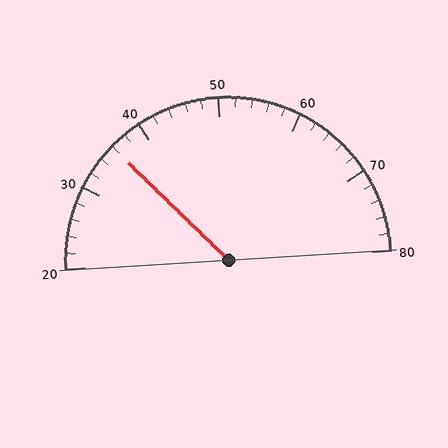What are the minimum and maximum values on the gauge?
The gauge ranges from 20 to 80.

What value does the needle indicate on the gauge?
The needle indicates approximately 36.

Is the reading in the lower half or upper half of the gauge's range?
The reading is in the lower half of the range (20 to 80).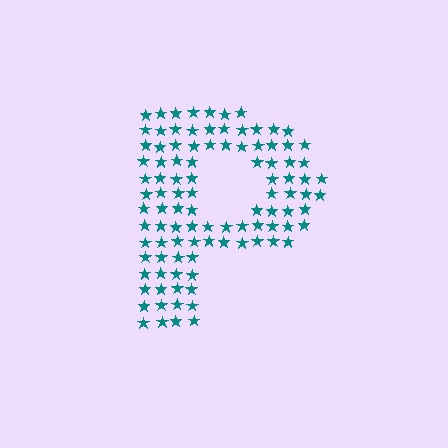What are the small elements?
The small elements are stars.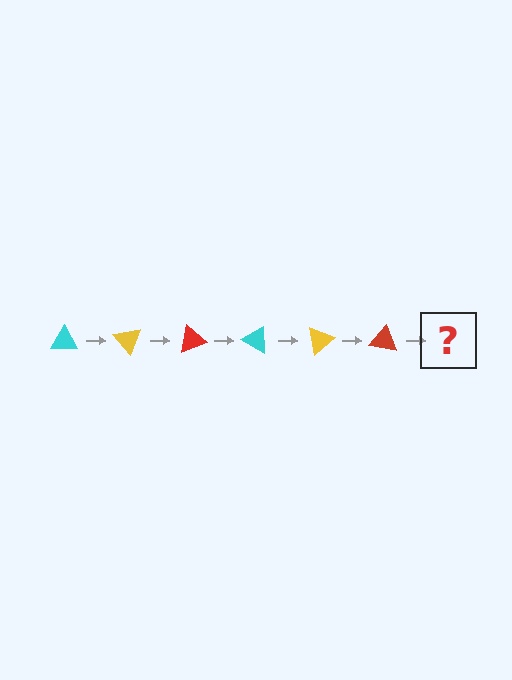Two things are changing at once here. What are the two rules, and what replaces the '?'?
The two rules are that it rotates 50 degrees each step and the color cycles through cyan, yellow, and red. The '?' should be a cyan triangle, rotated 300 degrees from the start.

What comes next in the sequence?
The next element should be a cyan triangle, rotated 300 degrees from the start.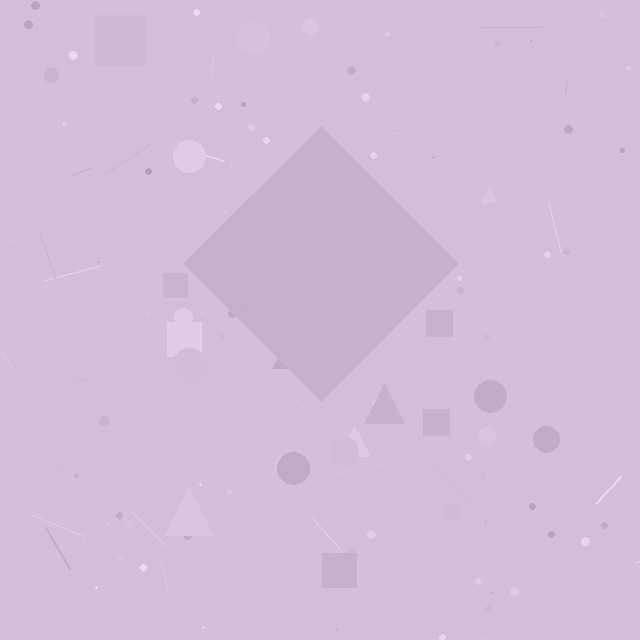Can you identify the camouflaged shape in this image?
The camouflaged shape is a diamond.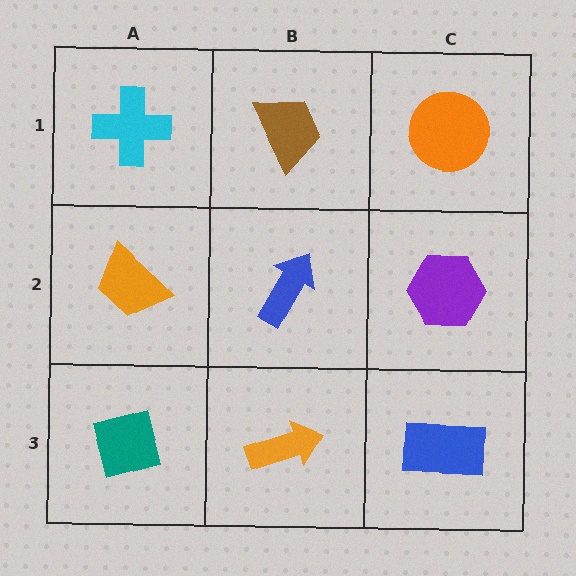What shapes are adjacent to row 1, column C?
A purple hexagon (row 2, column C), a brown trapezoid (row 1, column B).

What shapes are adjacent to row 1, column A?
An orange trapezoid (row 2, column A), a brown trapezoid (row 1, column B).